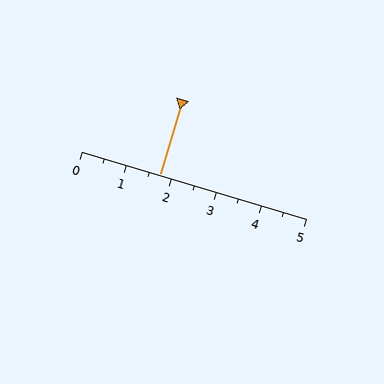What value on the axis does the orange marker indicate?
The marker indicates approximately 1.8.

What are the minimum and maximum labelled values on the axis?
The axis runs from 0 to 5.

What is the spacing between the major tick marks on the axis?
The major ticks are spaced 1 apart.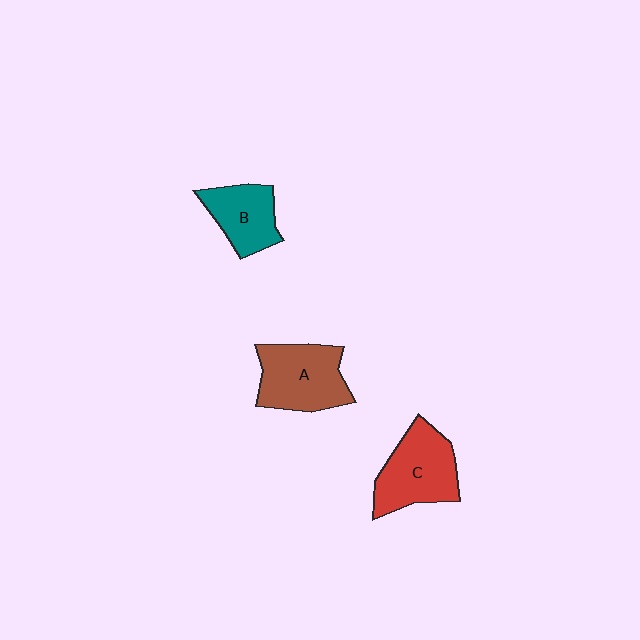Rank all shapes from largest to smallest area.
From largest to smallest: C (red), A (brown), B (teal).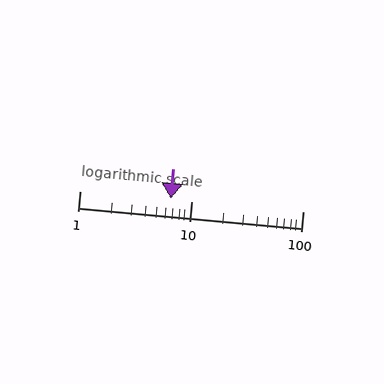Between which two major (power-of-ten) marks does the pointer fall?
The pointer is between 1 and 10.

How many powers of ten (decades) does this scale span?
The scale spans 2 decades, from 1 to 100.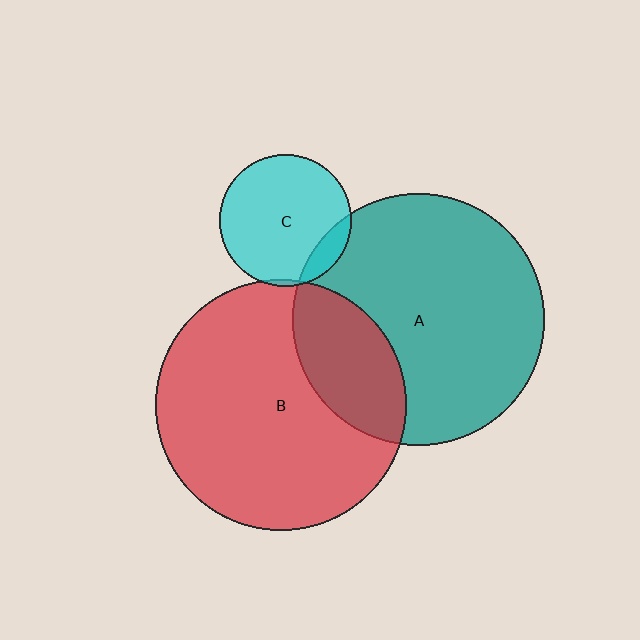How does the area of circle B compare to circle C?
Approximately 3.6 times.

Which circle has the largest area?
Circle A (teal).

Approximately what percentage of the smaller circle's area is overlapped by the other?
Approximately 5%.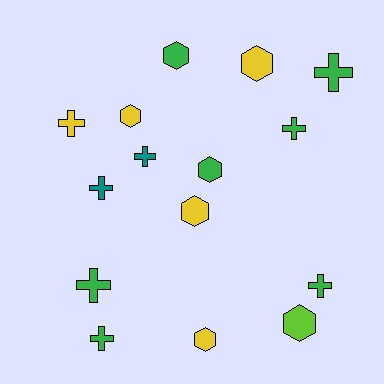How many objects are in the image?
There are 15 objects.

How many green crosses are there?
There are 5 green crosses.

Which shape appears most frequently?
Cross, with 8 objects.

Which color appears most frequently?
Green, with 7 objects.